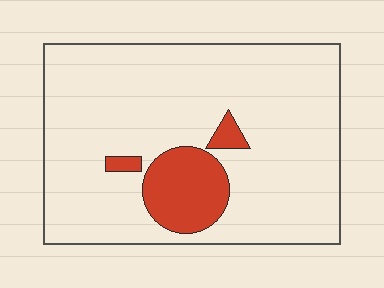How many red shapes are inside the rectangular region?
3.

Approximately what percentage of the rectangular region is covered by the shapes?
Approximately 15%.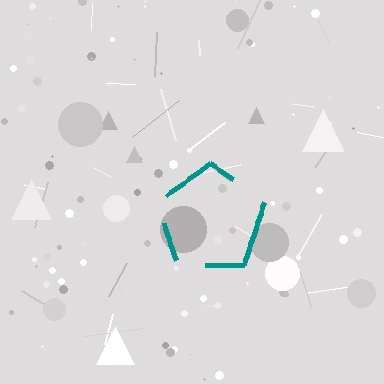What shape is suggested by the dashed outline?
The dashed outline suggests a pentagon.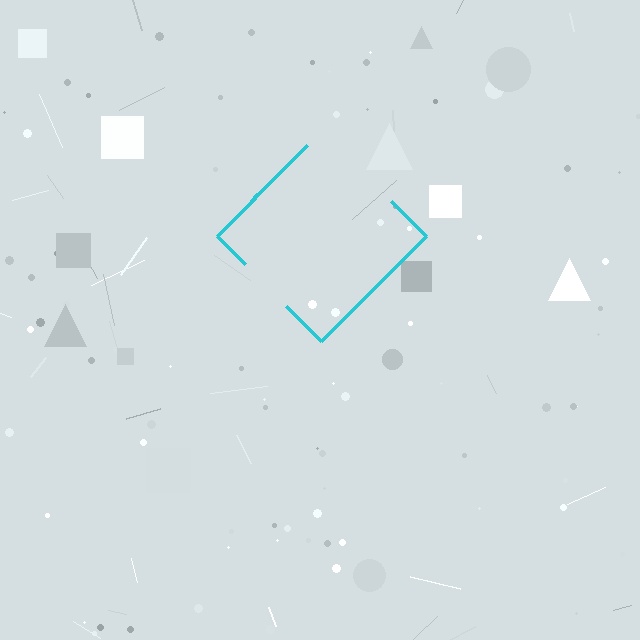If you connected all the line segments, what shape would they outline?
They would outline a diamond.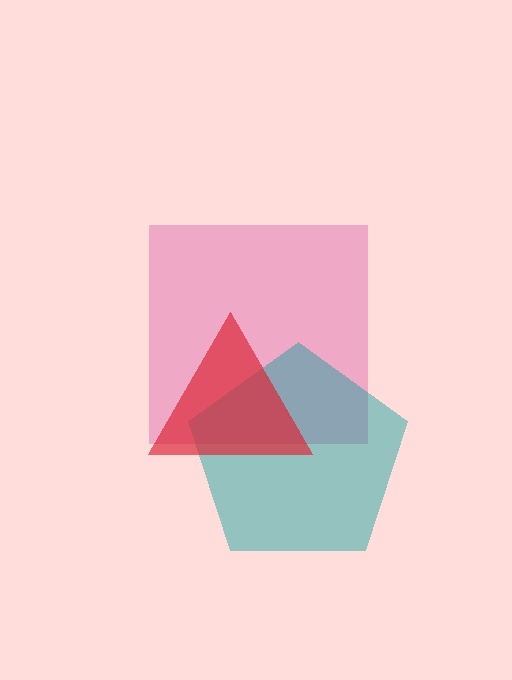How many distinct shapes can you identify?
There are 3 distinct shapes: a pink square, a teal pentagon, a red triangle.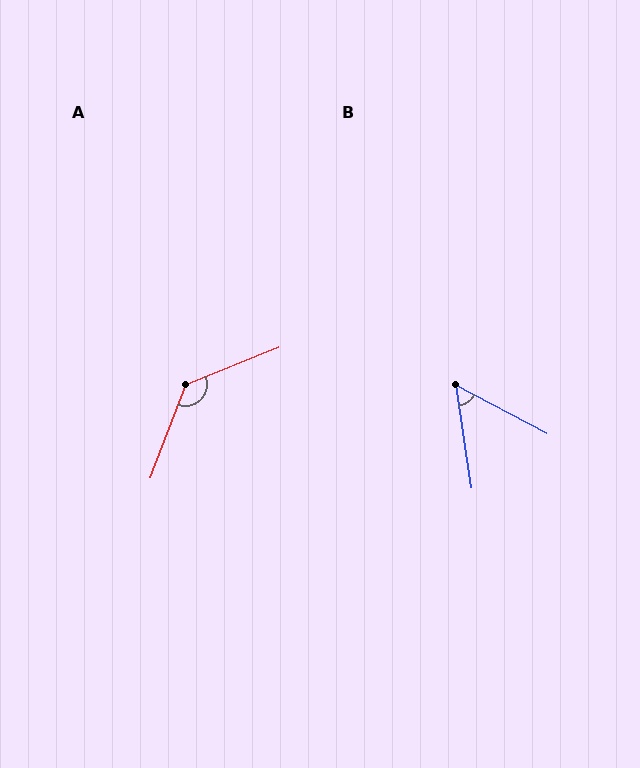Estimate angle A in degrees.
Approximately 133 degrees.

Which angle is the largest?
A, at approximately 133 degrees.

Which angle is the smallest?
B, at approximately 54 degrees.